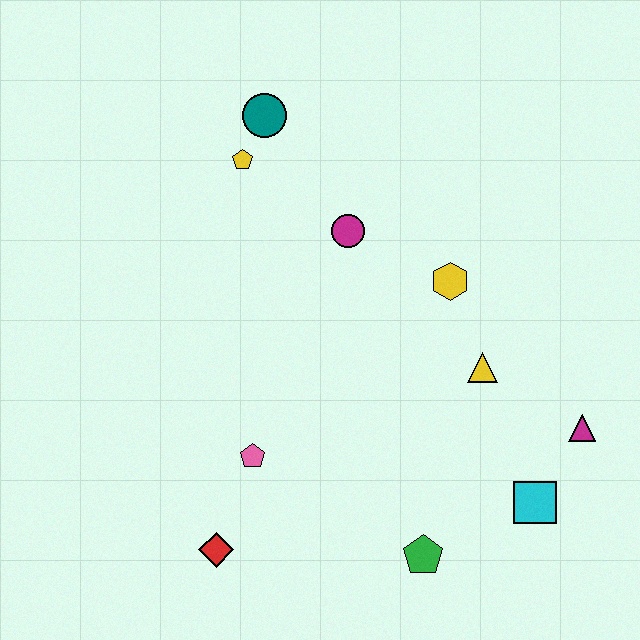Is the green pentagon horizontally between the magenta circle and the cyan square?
Yes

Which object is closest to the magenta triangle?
The cyan square is closest to the magenta triangle.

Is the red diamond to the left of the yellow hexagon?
Yes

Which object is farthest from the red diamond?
The teal circle is farthest from the red diamond.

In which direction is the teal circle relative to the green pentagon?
The teal circle is above the green pentagon.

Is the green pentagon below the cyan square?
Yes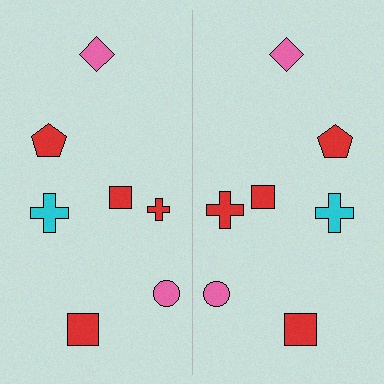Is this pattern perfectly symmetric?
No, the pattern is not perfectly symmetric. The red cross on the right side has a different size than its mirror counterpart.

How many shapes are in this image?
There are 14 shapes in this image.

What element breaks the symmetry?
The red cross on the right side has a different size than its mirror counterpart.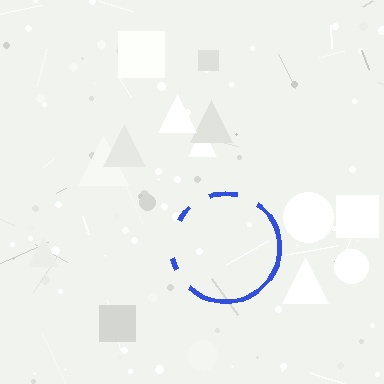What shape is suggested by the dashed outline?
The dashed outline suggests a circle.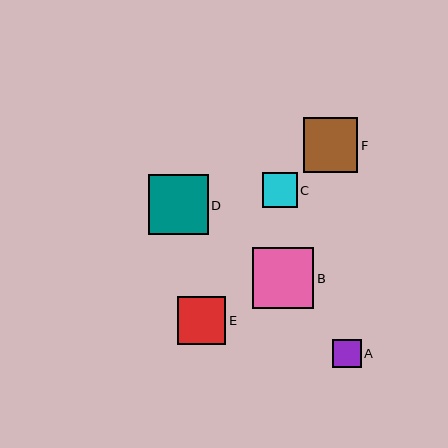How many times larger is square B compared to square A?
Square B is approximately 2.2 times the size of square A.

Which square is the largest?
Square B is the largest with a size of approximately 61 pixels.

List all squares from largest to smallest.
From largest to smallest: B, D, F, E, C, A.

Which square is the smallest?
Square A is the smallest with a size of approximately 28 pixels.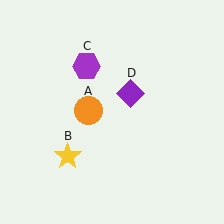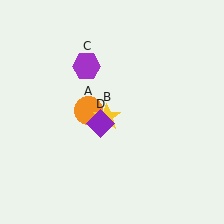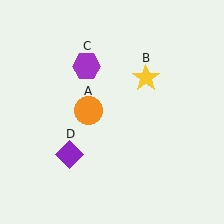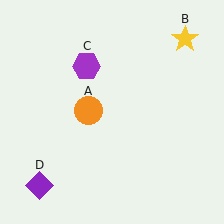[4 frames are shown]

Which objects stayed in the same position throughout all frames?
Orange circle (object A) and purple hexagon (object C) remained stationary.